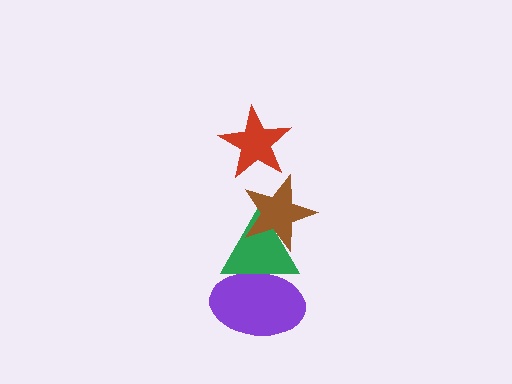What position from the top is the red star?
The red star is 1st from the top.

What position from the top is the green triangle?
The green triangle is 3rd from the top.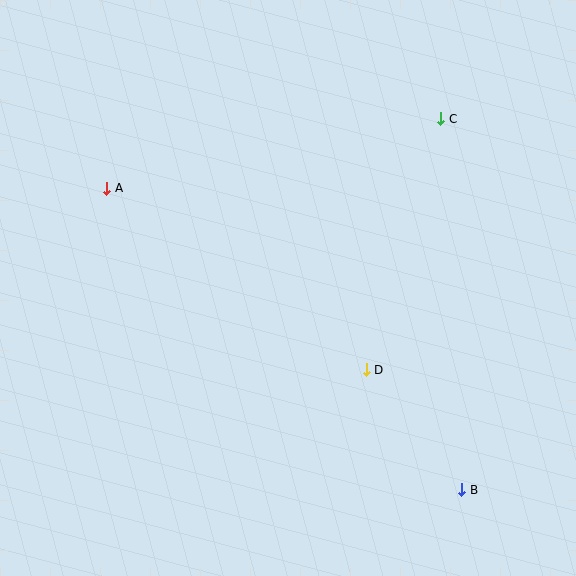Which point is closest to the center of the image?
Point D at (366, 370) is closest to the center.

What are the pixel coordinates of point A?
Point A is at (107, 188).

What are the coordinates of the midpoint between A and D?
The midpoint between A and D is at (236, 279).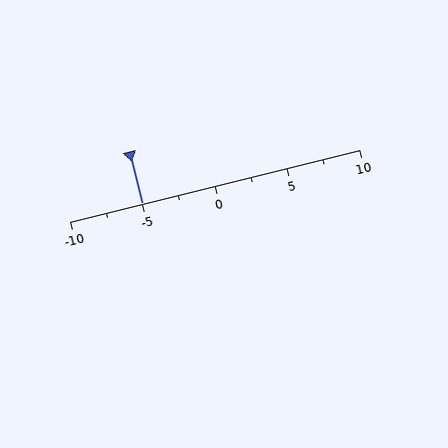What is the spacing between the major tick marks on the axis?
The major ticks are spaced 5 apart.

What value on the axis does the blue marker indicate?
The marker indicates approximately -5.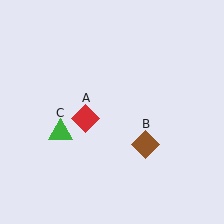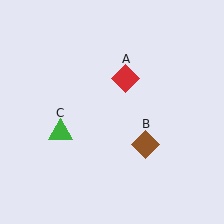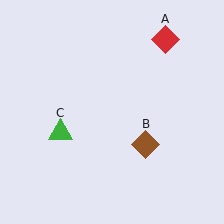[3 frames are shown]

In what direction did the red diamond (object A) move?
The red diamond (object A) moved up and to the right.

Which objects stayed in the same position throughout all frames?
Brown diamond (object B) and green triangle (object C) remained stationary.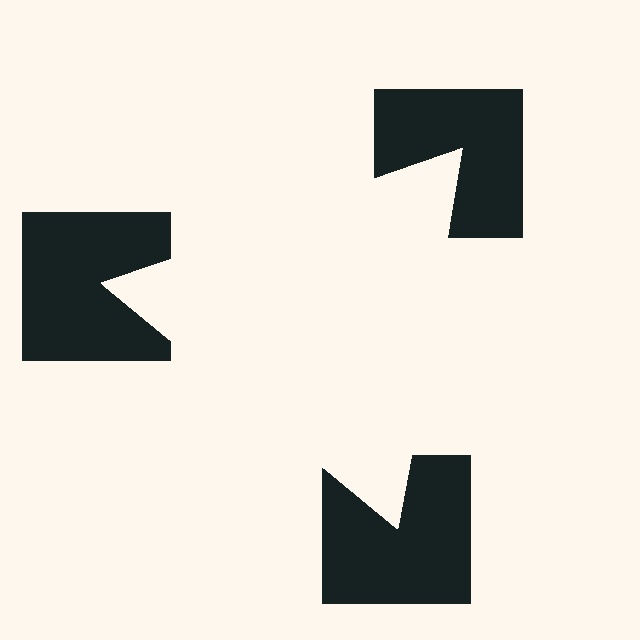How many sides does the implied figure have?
3 sides.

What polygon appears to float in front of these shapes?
An illusory triangle — its edges are inferred from the aligned wedge cuts in the notched squares, not physically drawn.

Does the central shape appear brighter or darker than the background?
It typically appears slightly brighter than the background, even though no actual brightness change is drawn.